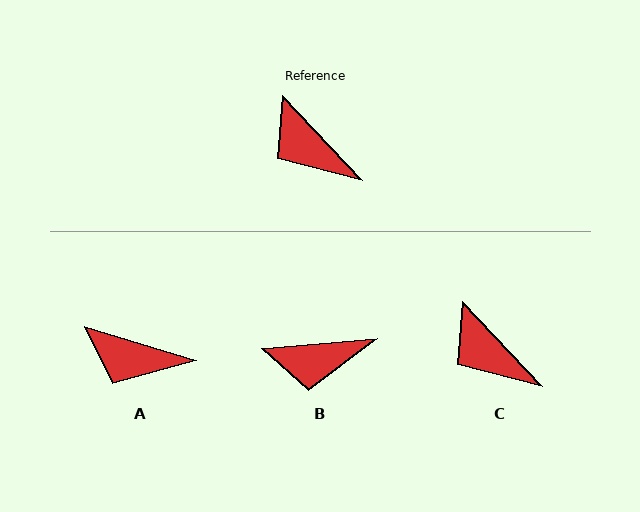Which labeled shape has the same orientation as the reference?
C.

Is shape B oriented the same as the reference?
No, it is off by about 52 degrees.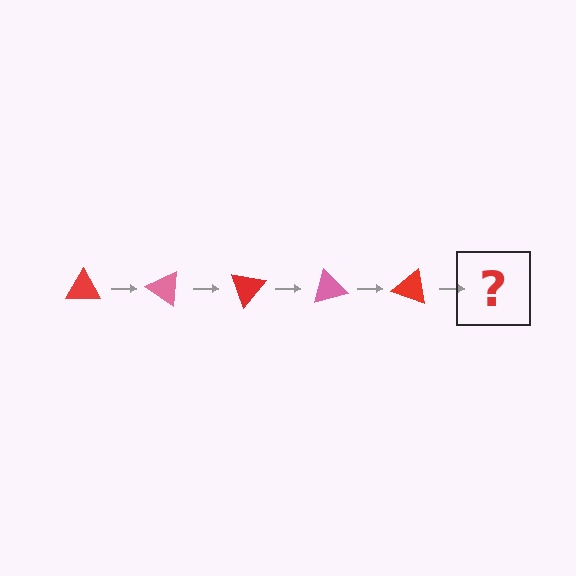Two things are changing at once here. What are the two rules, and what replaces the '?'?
The two rules are that it rotates 35 degrees each step and the color cycles through red and pink. The '?' should be a pink triangle, rotated 175 degrees from the start.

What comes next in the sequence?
The next element should be a pink triangle, rotated 175 degrees from the start.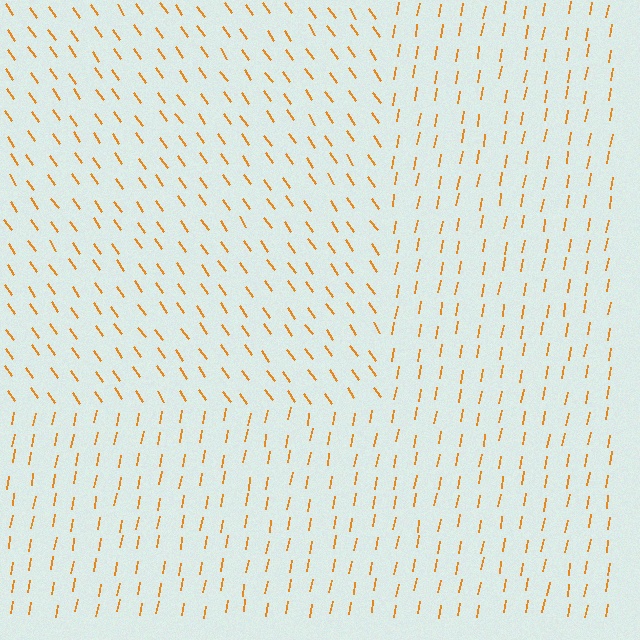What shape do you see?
I see a rectangle.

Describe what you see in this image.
The image is filled with small orange line segments. A rectangle region in the image has lines oriented differently from the surrounding lines, creating a visible texture boundary.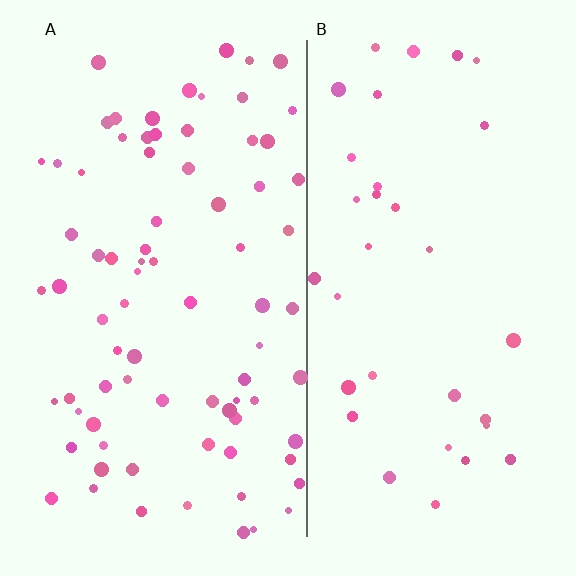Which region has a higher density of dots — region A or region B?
A (the left).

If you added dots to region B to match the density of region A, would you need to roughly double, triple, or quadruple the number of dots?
Approximately double.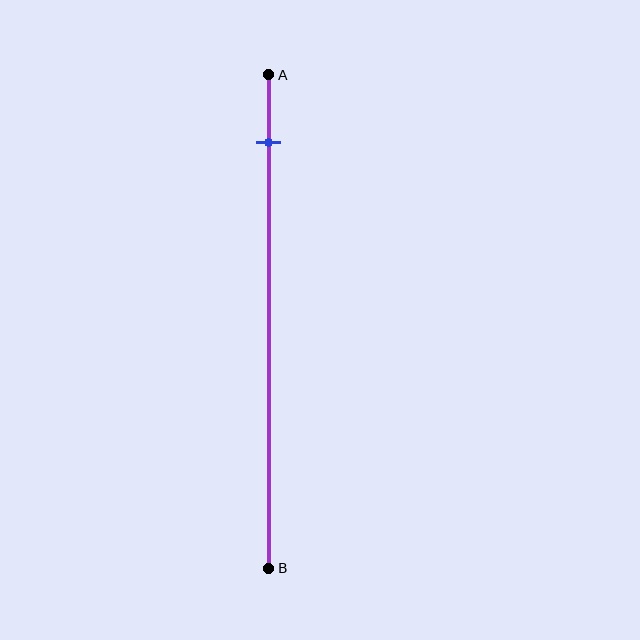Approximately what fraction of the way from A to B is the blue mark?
The blue mark is approximately 15% of the way from A to B.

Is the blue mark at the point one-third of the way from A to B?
No, the mark is at about 15% from A, not at the 33% one-third point.